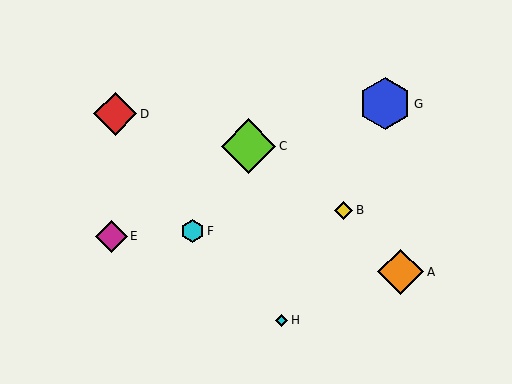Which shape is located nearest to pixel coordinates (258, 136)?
The lime diamond (labeled C) at (249, 146) is nearest to that location.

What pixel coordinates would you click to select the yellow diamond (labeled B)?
Click at (344, 210) to select the yellow diamond B.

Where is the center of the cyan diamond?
The center of the cyan diamond is at (282, 320).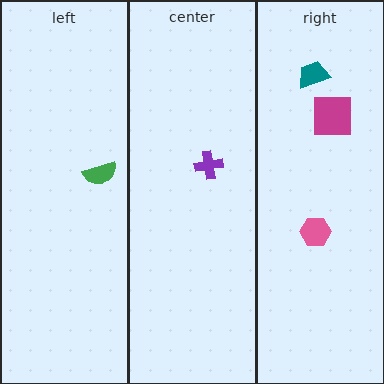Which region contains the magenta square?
The right region.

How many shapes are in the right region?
3.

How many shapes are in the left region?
1.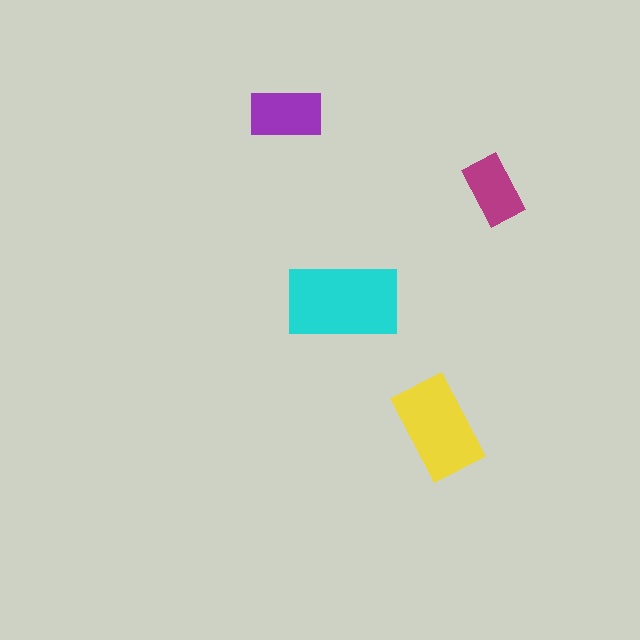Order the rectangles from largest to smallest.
the cyan one, the yellow one, the purple one, the magenta one.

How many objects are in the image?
There are 4 objects in the image.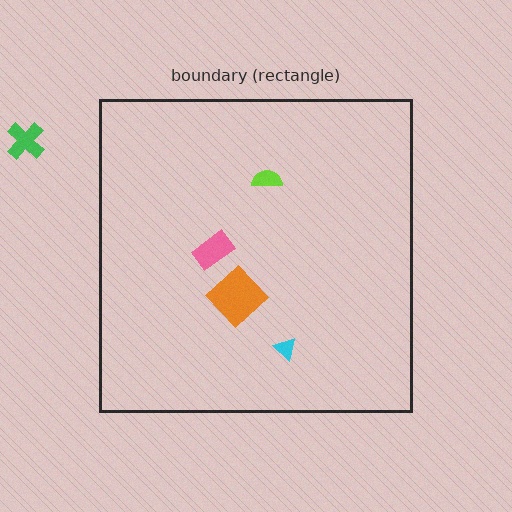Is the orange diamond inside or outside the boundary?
Inside.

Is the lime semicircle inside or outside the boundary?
Inside.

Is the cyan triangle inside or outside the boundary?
Inside.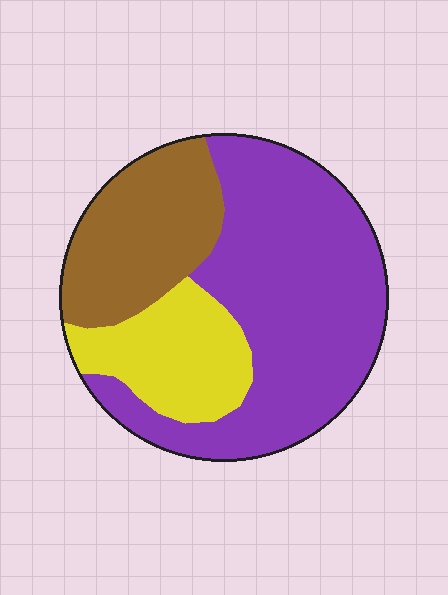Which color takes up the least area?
Yellow, at roughly 20%.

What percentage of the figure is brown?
Brown covers about 25% of the figure.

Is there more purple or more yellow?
Purple.